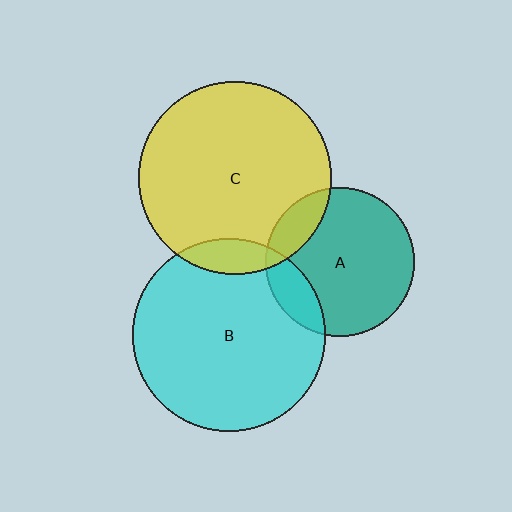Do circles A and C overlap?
Yes.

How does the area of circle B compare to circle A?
Approximately 1.7 times.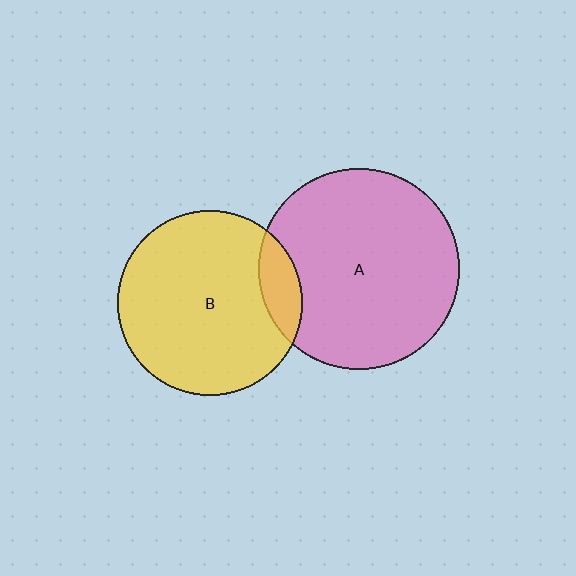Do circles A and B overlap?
Yes.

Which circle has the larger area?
Circle A (pink).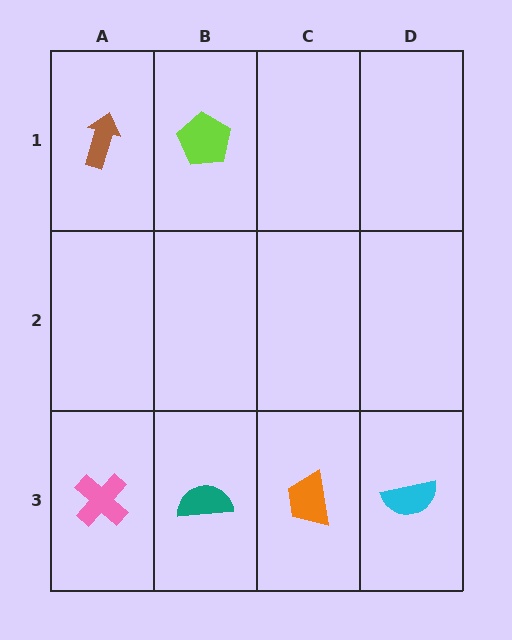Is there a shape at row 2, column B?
No, that cell is empty.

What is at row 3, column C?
An orange trapezoid.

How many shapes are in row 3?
4 shapes.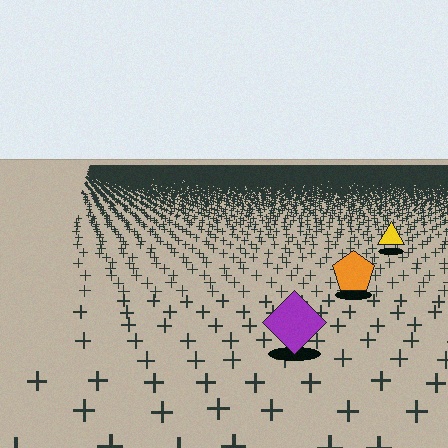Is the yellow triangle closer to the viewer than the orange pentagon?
No. The orange pentagon is closer — you can tell from the texture gradient: the ground texture is coarser near it.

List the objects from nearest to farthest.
From nearest to farthest: the purple diamond, the orange pentagon, the yellow triangle.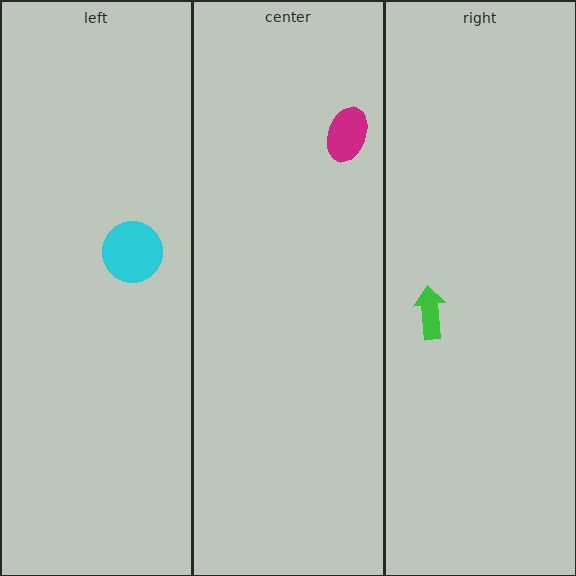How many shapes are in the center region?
1.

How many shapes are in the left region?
1.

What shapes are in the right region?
The green arrow.